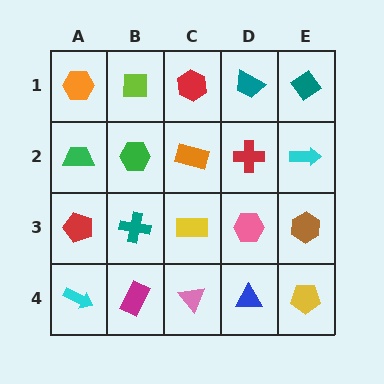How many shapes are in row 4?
5 shapes.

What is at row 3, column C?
A yellow rectangle.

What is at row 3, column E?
A brown hexagon.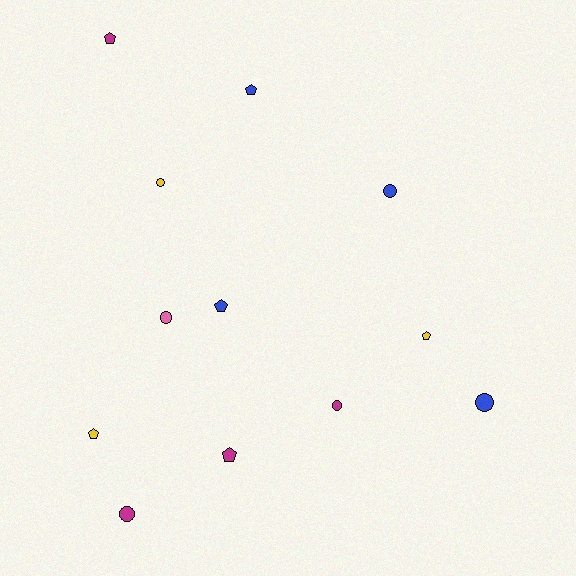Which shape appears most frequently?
Circle, with 6 objects.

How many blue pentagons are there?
There are 2 blue pentagons.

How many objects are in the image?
There are 12 objects.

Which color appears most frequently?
Blue, with 4 objects.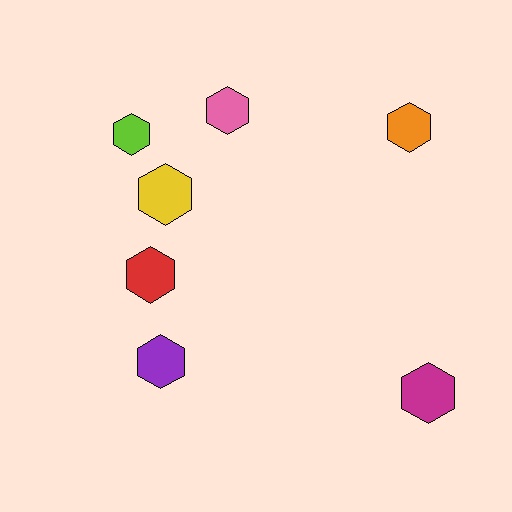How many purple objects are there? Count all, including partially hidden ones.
There is 1 purple object.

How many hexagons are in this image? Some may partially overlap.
There are 7 hexagons.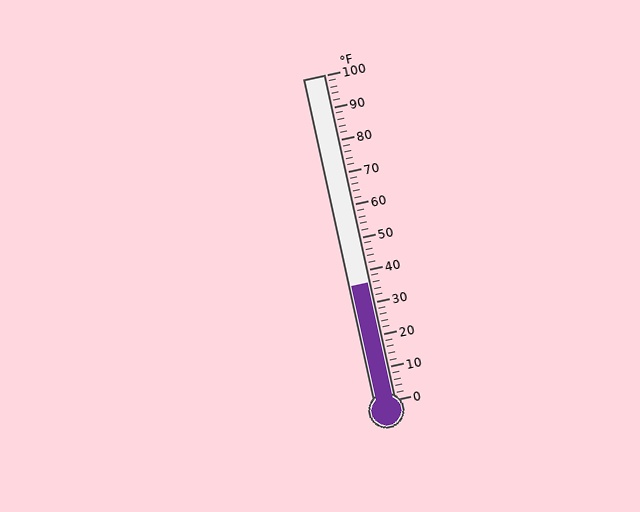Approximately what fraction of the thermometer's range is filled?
The thermometer is filled to approximately 35% of its range.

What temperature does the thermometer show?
The thermometer shows approximately 36°F.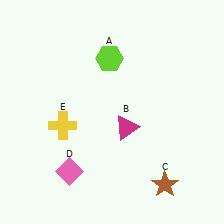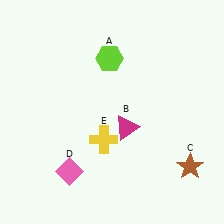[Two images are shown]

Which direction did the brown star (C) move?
The brown star (C) moved right.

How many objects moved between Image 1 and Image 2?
2 objects moved between the two images.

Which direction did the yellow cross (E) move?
The yellow cross (E) moved right.